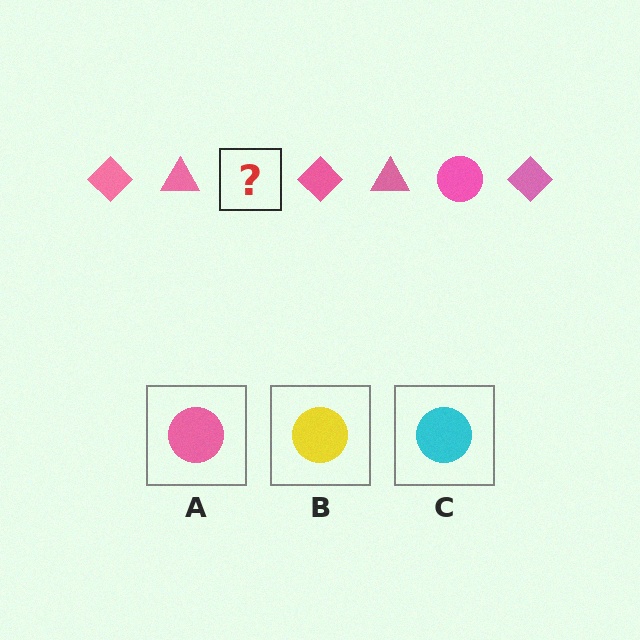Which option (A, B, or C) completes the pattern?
A.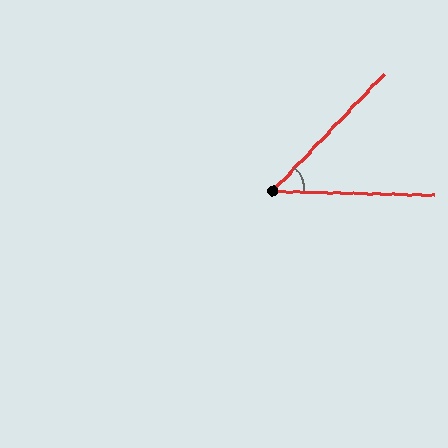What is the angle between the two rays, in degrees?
Approximately 48 degrees.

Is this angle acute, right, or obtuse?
It is acute.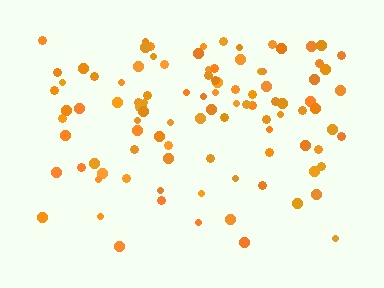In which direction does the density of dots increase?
From bottom to top, with the top side densest.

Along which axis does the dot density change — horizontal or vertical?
Vertical.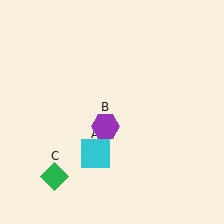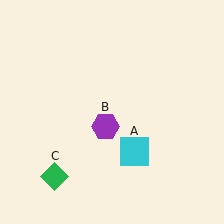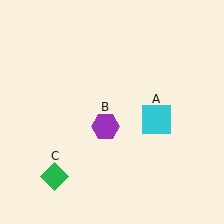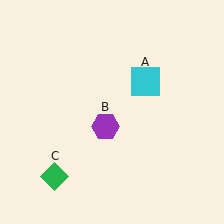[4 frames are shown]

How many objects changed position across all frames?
1 object changed position: cyan square (object A).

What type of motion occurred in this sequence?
The cyan square (object A) rotated counterclockwise around the center of the scene.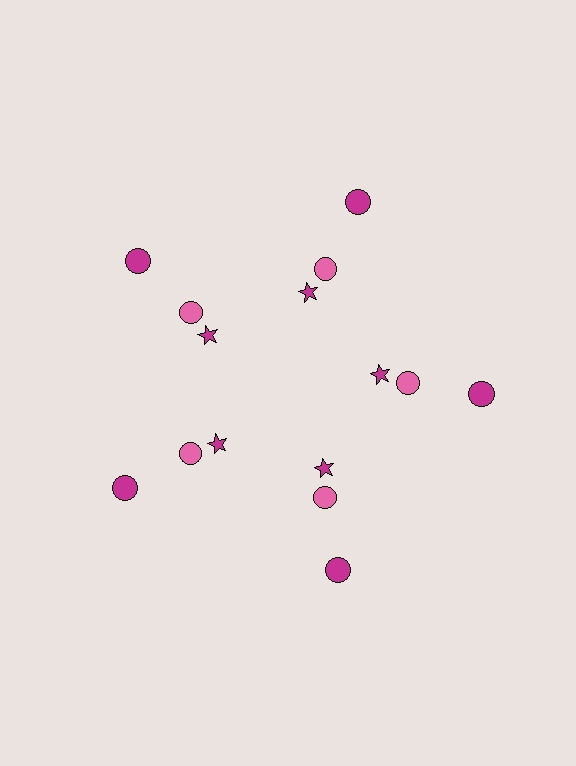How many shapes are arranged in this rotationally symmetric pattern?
There are 15 shapes, arranged in 5 groups of 3.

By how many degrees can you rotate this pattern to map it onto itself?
The pattern maps onto itself every 72 degrees of rotation.